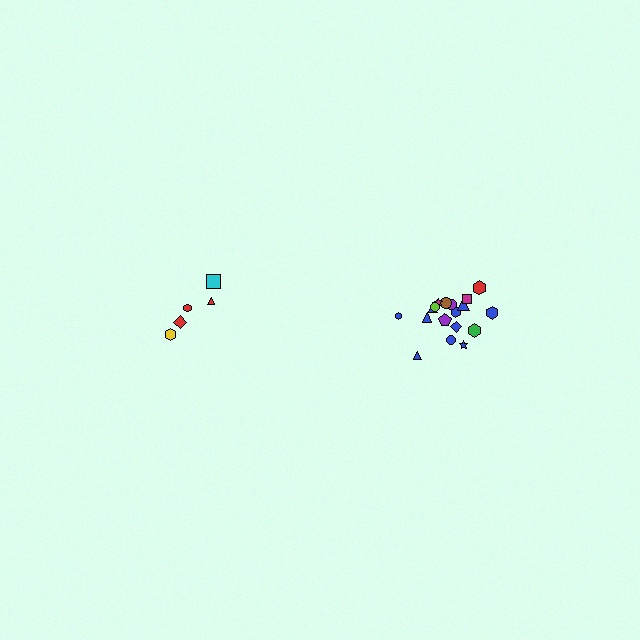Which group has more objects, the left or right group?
The right group.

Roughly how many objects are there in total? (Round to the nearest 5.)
Roughly 25 objects in total.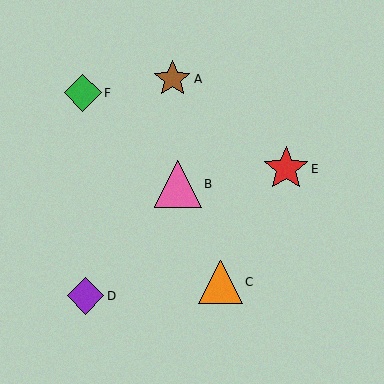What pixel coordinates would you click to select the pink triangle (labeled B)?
Click at (178, 184) to select the pink triangle B.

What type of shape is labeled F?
Shape F is a green diamond.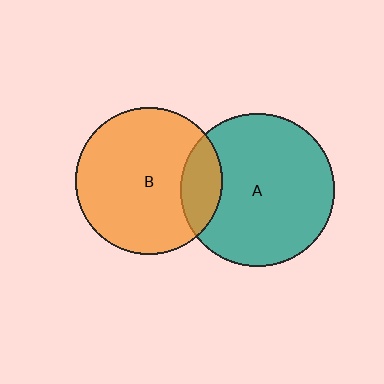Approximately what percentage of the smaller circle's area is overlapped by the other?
Approximately 20%.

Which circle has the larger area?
Circle A (teal).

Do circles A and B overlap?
Yes.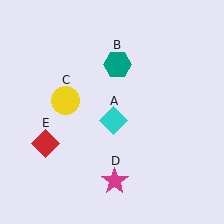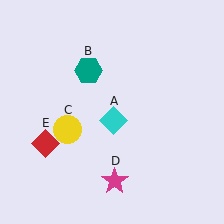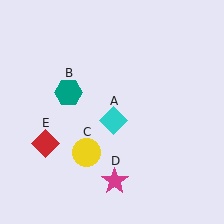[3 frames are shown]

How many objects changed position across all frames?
2 objects changed position: teal hexagon (object B), yellow circle (object C).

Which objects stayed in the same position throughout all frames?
Cyan diamond (object A) and magenta star (object D) and red diamond (object E) remained stationary.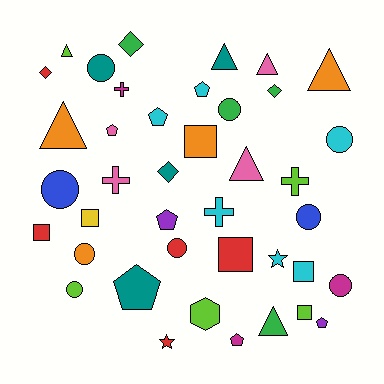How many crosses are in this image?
There are 4 crosses.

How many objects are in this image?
There are 40 objects.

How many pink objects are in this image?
There are 4 pink objects.